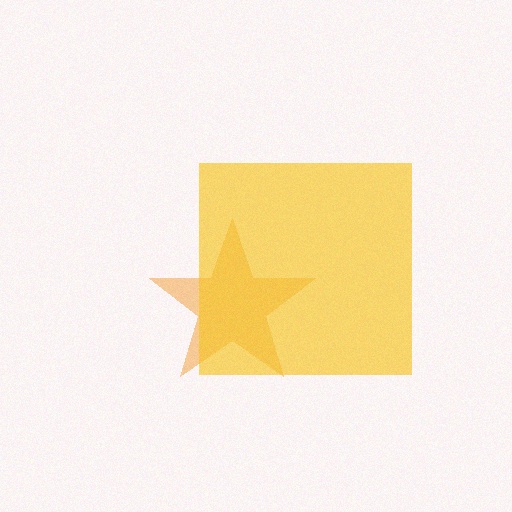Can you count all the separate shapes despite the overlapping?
Yes, there are 2 separate shapes.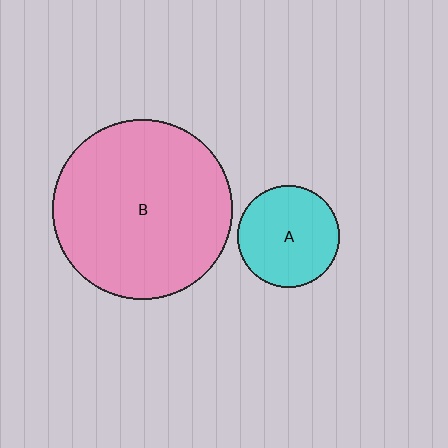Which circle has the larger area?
Circle B (pink).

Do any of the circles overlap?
No, none of the circles overlap.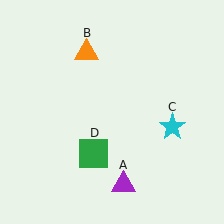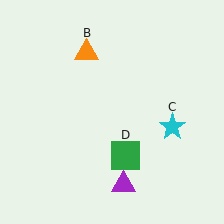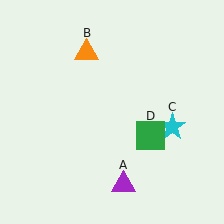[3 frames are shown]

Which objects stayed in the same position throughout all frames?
Purple triangle (object A) and orange triangle (object B) and cyan star (object C) remained stationary.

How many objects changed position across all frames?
1 object changed position: green square (object D).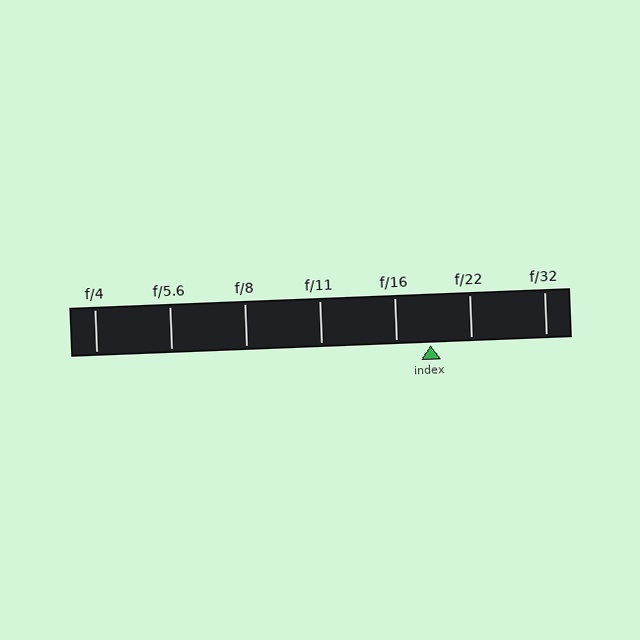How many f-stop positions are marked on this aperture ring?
There are 7 f-stop positions marked.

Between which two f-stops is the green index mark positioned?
The index mark is between f/16 and f/22.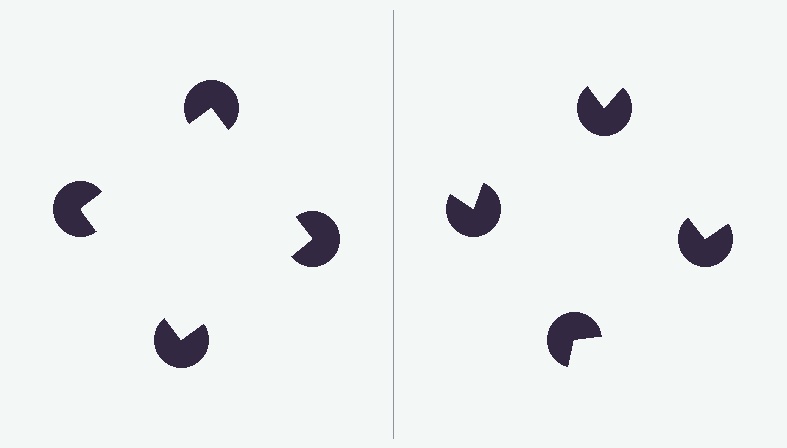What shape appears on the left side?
An illusory square.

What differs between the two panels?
The pac-man discs are positioned identically on both sides; only the wedge orientations differ. On the left they align to a square; on the right they are misaligned.